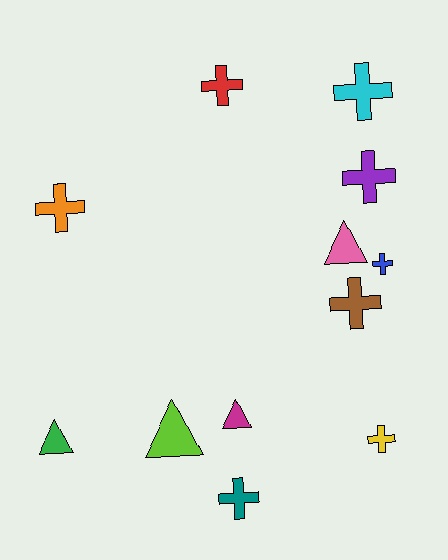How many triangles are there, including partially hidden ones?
There are 4 triangles.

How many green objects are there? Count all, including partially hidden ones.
There is 1 green object.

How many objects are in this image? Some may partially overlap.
There are 12 objects.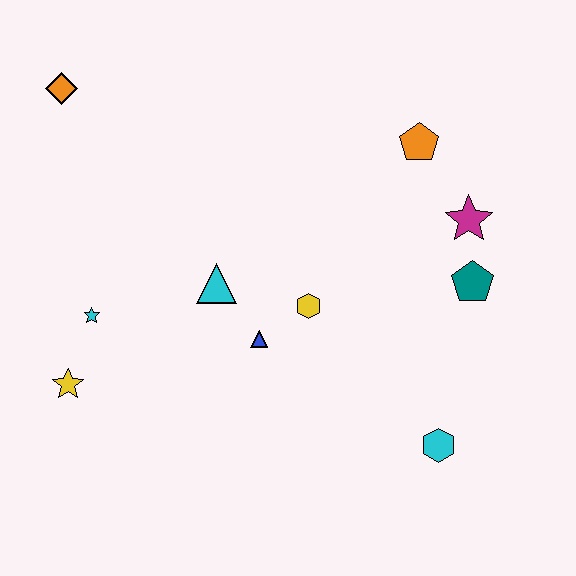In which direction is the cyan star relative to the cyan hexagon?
The cyan star is to the left of the cyan hexagon.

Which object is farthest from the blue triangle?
The orange diamond is farthest from the blue triangle.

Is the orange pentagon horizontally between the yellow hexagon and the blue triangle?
No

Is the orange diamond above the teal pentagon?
Yes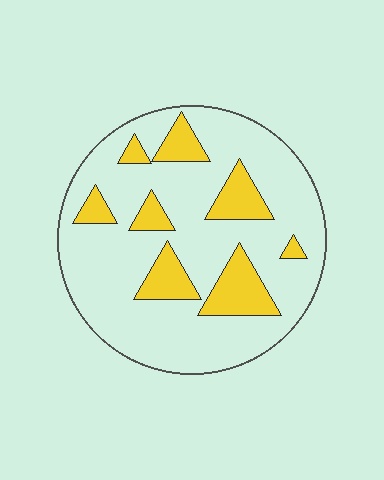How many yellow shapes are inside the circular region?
8.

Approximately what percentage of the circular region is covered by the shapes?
Approximately 20%.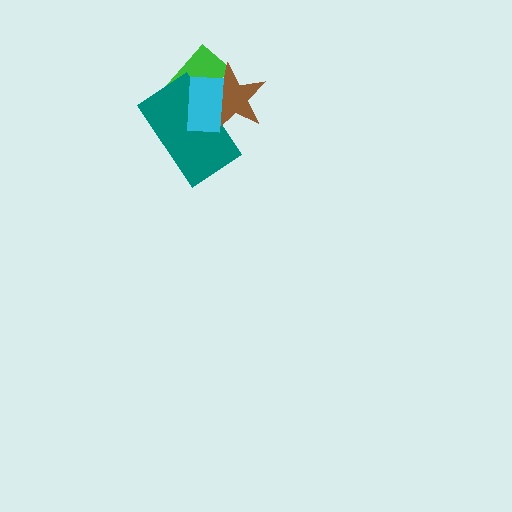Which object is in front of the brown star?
The cyan rectangle is in front of the brown star.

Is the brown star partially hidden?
Yes, it is partially covered by another shape.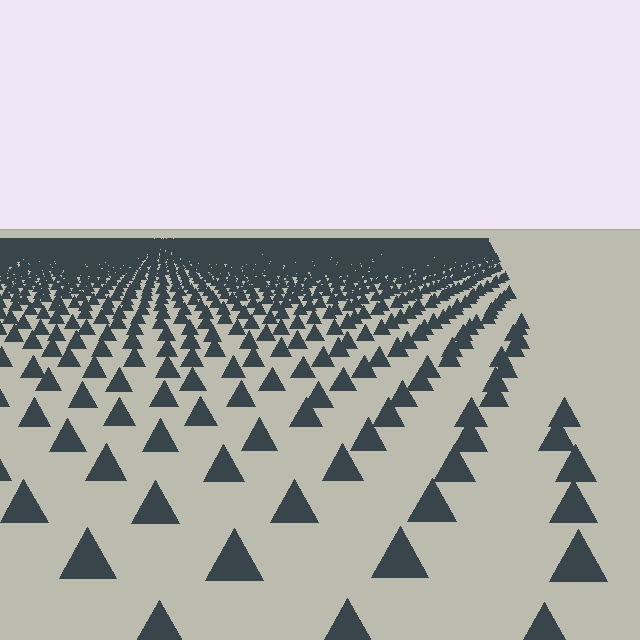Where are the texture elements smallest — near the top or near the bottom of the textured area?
Near the top.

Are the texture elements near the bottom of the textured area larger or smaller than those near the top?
Larger. Near the bottom, elements are closer to the viewer and appear at a bigger on-screen size.